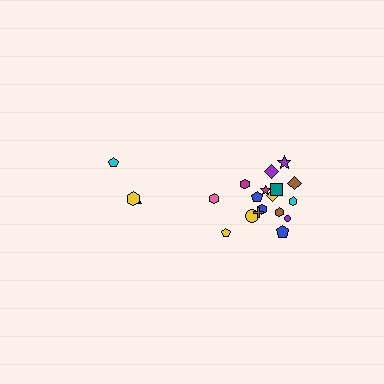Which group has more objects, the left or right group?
The right group.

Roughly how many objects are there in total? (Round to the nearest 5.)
Roughly 20 objects in total.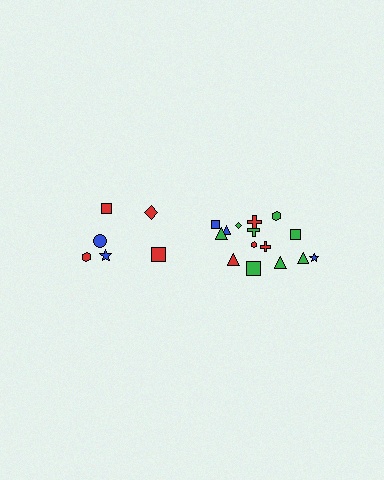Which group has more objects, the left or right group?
The right group.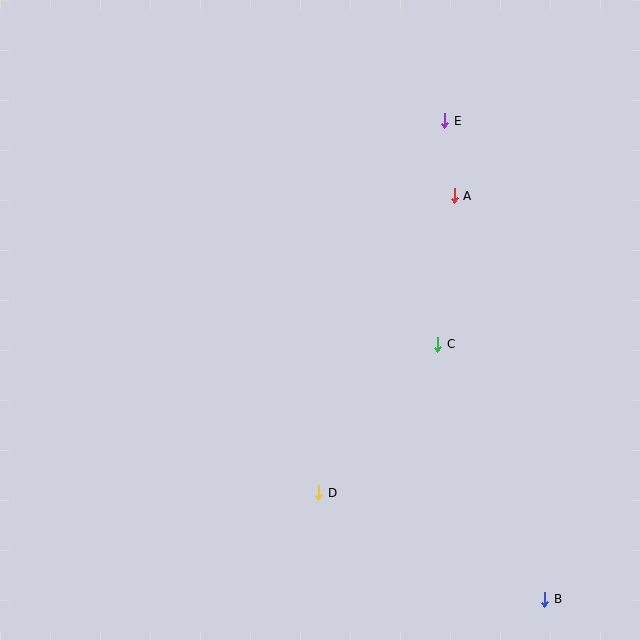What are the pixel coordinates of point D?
Point D is at (319, 493).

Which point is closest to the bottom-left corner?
Point D is closest to the bottom-left corner.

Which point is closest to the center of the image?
Point C at (438, 344) is closest to the center.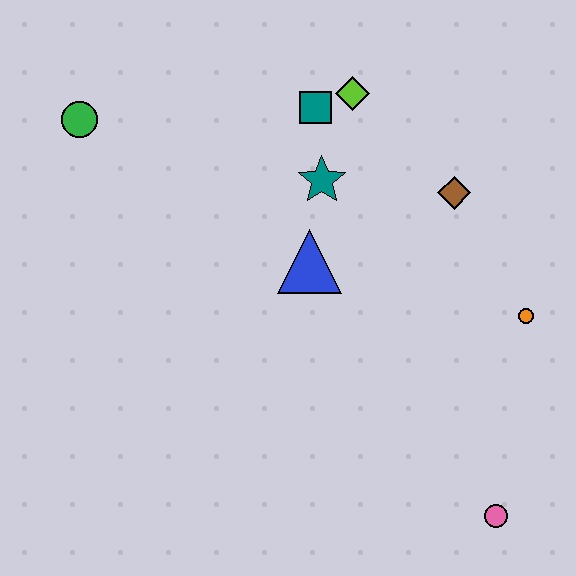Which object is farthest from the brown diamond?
The green circle is farthest from the brown diamond.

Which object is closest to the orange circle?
The brown diamond is closest to the orange circle.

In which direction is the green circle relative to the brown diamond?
The green circle is to the left of the brown diamond.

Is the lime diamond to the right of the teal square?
Yes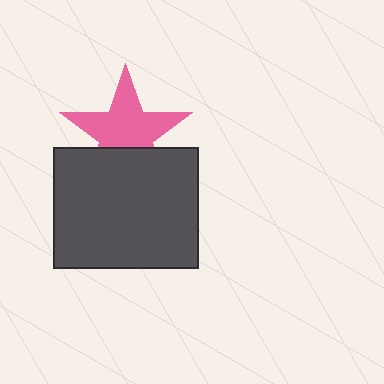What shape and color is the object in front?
The object in front is a dark gray rectangle.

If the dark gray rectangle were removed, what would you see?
You would see the complete pink star.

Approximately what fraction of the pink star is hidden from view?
Roughly 31% of the pink star is hidden behind the dark gray rectangle.